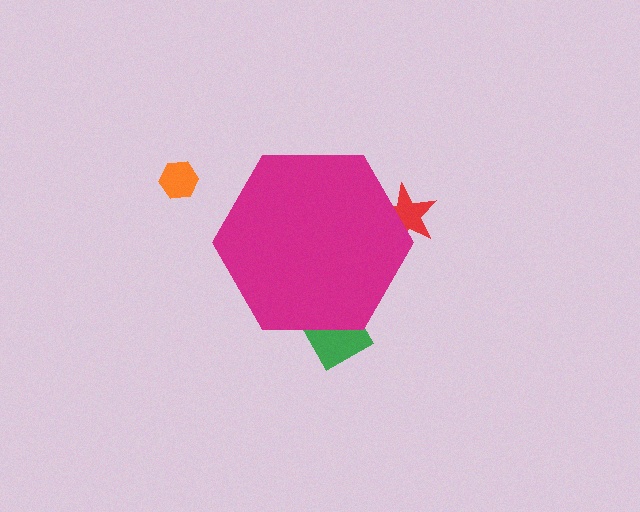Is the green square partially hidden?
Yes, the green square is partially hidden behind the magenta hexagon.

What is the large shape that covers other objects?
A magenta hexagon.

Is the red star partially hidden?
Yes, the red star is partially hidden behind the magenta hexagon.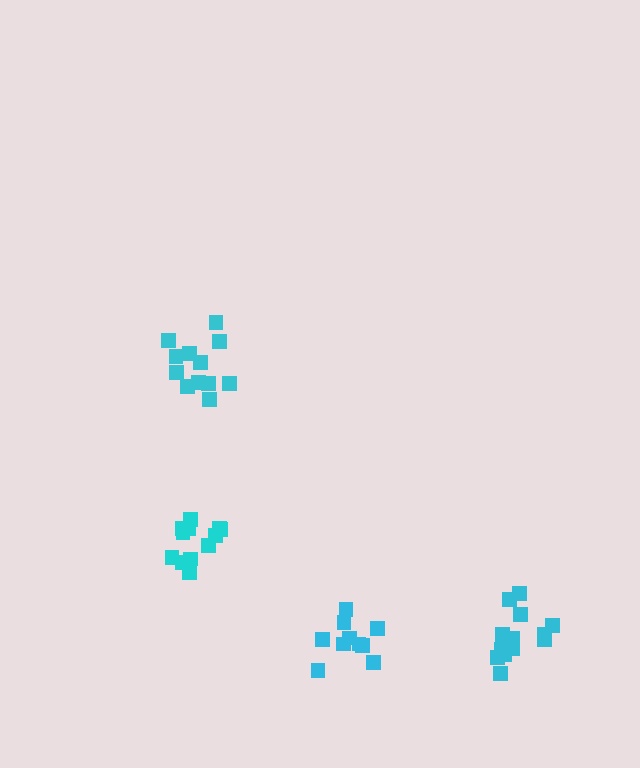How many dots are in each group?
Group 1: 12 dots, Group 2: 13 dots, Group 3: 10 dots, Group 4: 13 dots (48 total).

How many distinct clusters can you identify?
There are 4 distinct clusters.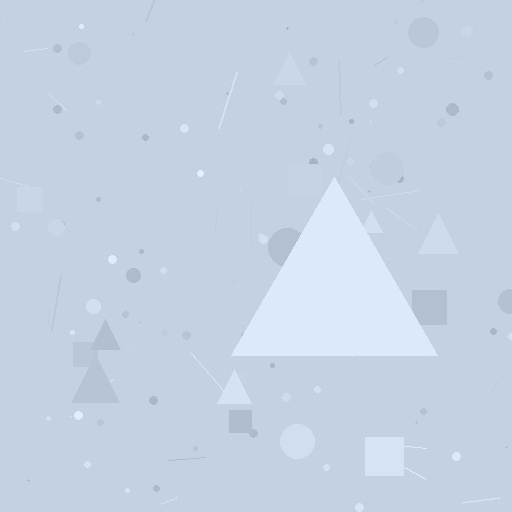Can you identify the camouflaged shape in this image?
The camouflaged shape is a triangle.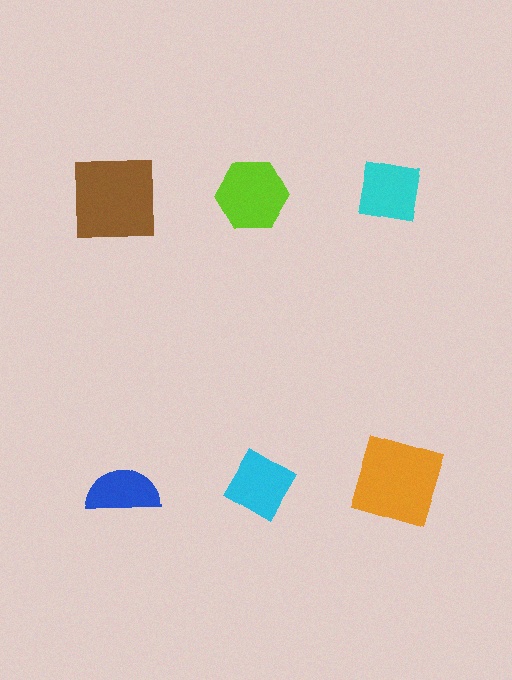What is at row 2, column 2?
A cyan diamond.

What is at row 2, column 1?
A blue semicircle.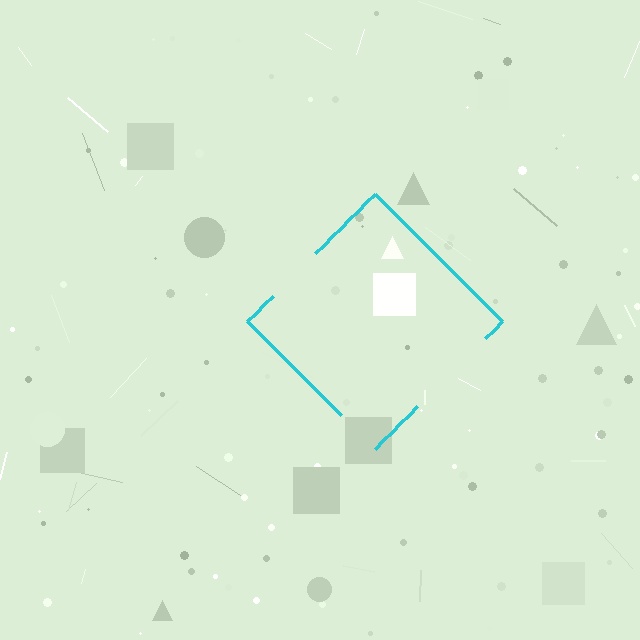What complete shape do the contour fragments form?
The contour fragments form a diamond.